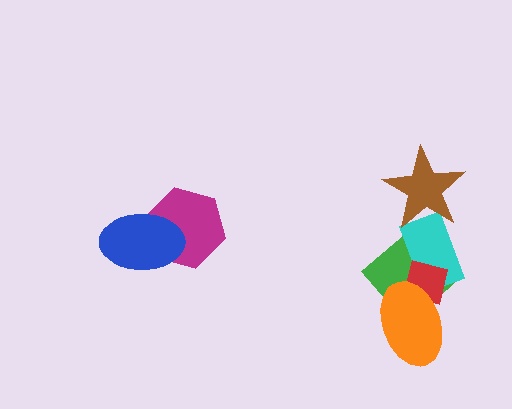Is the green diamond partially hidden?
Yes, it is partially covered by another shape.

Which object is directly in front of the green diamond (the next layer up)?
The cyan rectangle is directly in front of the green diamond.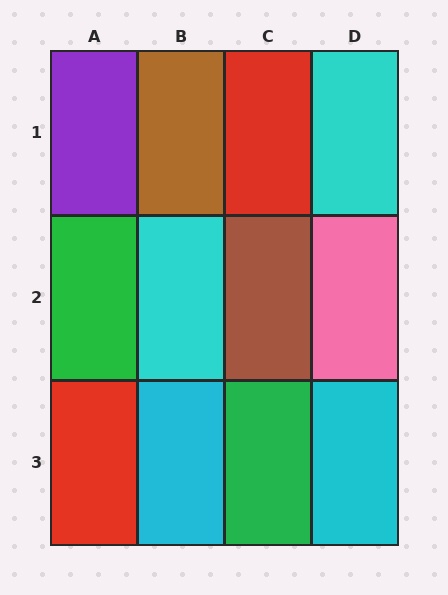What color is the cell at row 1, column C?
Red.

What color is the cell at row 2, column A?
Green.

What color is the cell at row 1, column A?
Purple.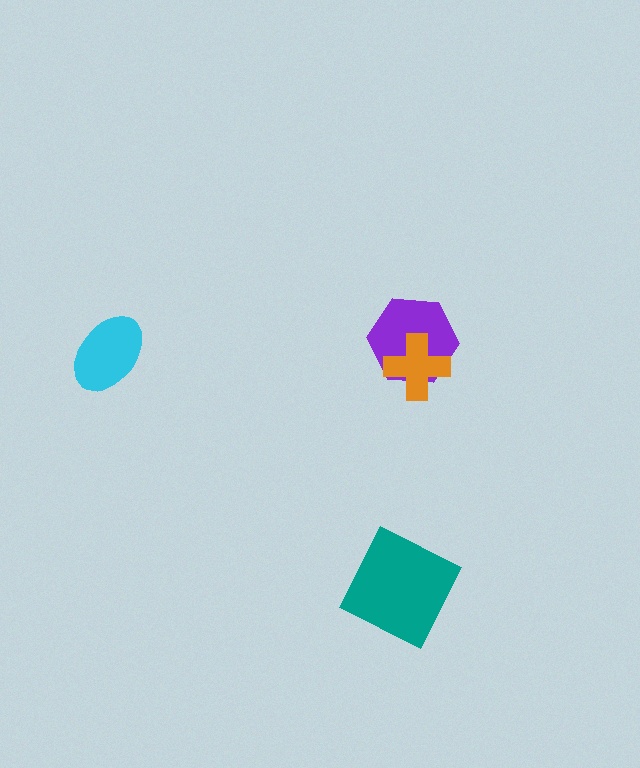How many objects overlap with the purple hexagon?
1 object overlaps with the purple hexagon.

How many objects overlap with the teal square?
0 objects overlap with the teal square.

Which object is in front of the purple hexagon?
The orange cross is in front of the purple hexagon.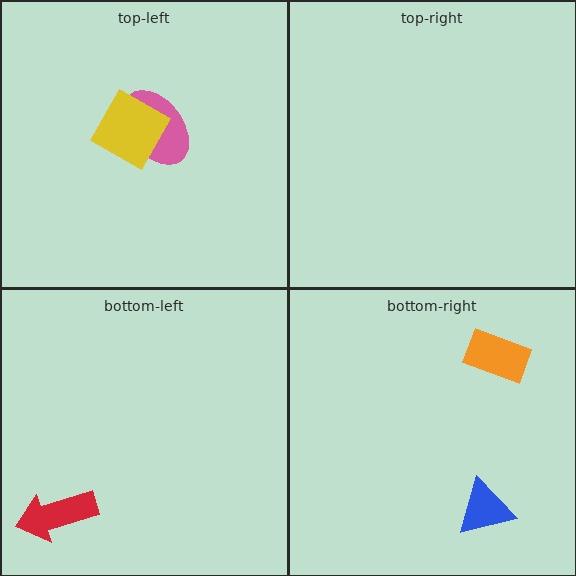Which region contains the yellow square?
The top-left region.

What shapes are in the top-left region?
The pink ellipse, the yellow square.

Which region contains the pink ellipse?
The top-left region.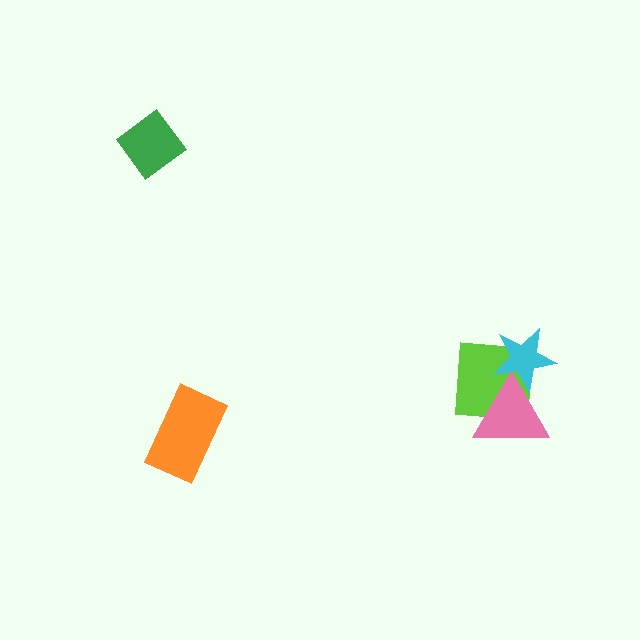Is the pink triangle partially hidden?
Yes, it is partially covered by another shape.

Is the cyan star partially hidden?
No, no other shape covers it.